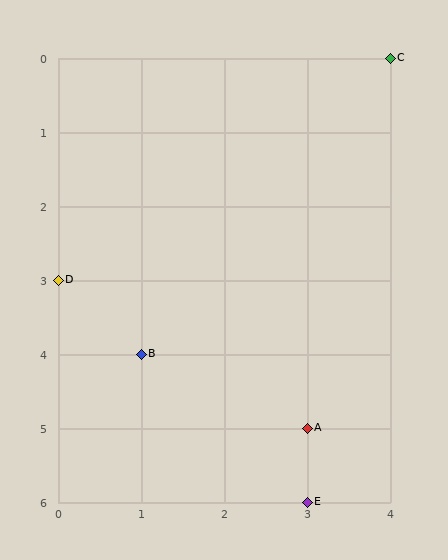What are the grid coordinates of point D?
Point D is at grid coordinates (0, 3).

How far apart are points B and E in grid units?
Points B and E are 2 columns and 2 rows apart (about 2.8 grid units diagonally).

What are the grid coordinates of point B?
Point B is at grid coordinates (1, 4).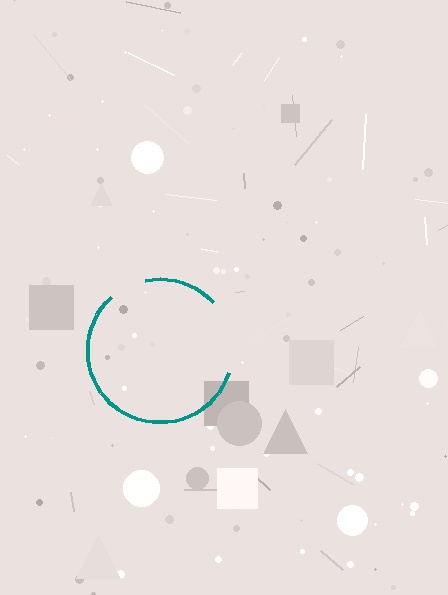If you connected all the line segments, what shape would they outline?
They would outline a circle.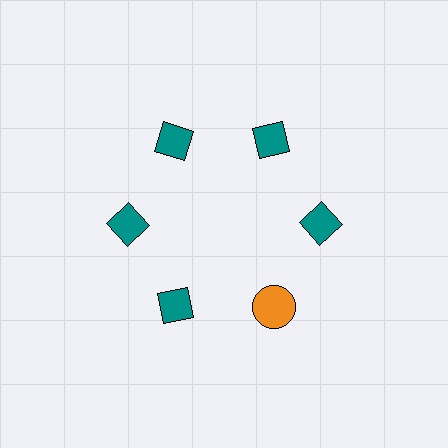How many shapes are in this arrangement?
There are 6 shapes arranged in a ring pattern.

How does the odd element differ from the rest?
It differs in both color (orange instead of teal) and shape (circle instead of diamond).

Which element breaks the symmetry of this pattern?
The orange circle at roughly the 5 o'clock position breaks the symmetry. All other shapes are teal diamonds.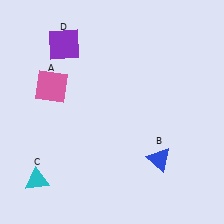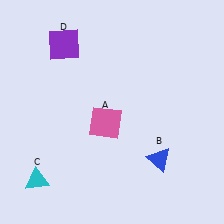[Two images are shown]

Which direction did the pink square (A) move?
The pink square (A) moved right.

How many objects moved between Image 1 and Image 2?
1 object moved between the two images.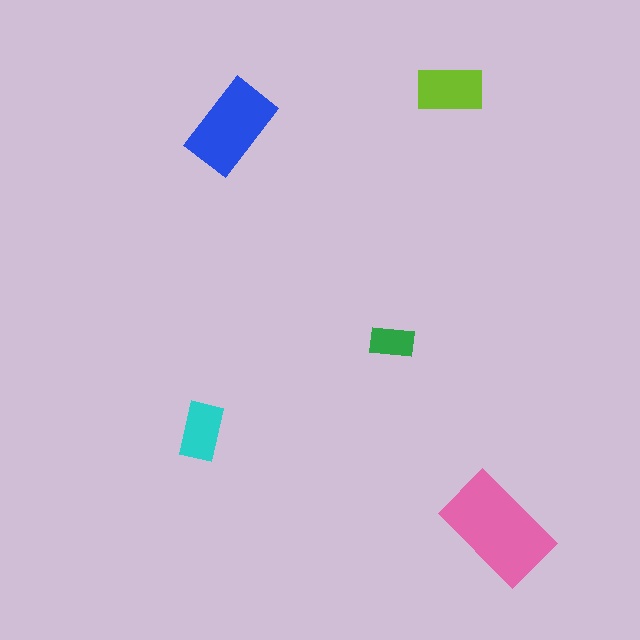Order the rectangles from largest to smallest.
the pink one, the blue one, the lime one, the cyan one, the green one.